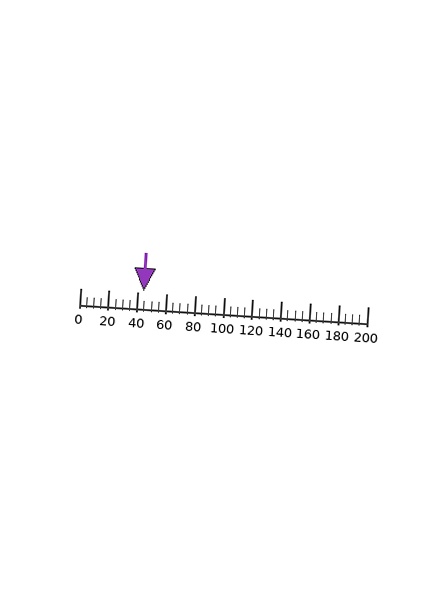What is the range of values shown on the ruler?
The ruler shows values from 0 to 200.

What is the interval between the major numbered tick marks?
The major tick marks are spaced 20 units apart.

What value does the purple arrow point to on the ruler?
The purple arrow points to approximately 44.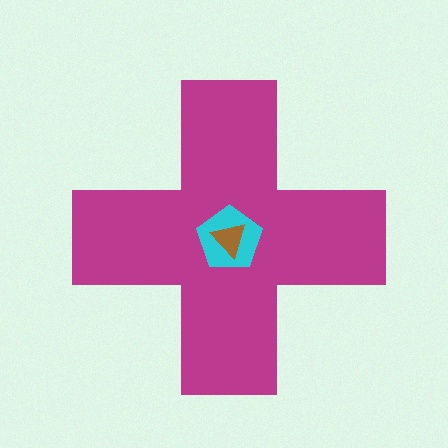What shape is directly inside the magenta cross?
The cyan pentagon.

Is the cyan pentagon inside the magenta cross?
Yes.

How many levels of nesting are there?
3.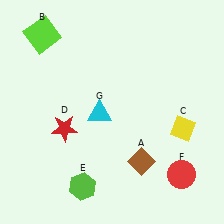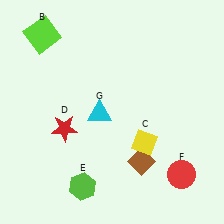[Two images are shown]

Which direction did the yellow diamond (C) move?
The yellow diamond (C) moved left.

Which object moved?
The yellow diamond (C) moved left.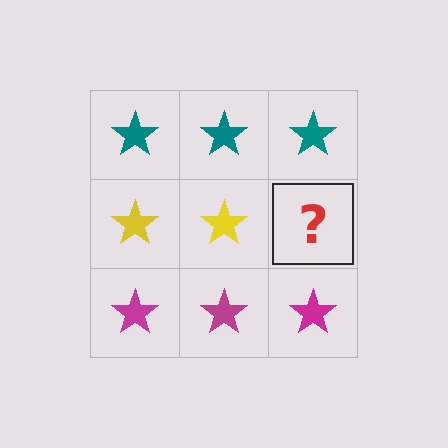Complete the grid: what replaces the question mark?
The question mark should be replaced with a yellow star.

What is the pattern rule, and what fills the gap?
The rule is that each row has a consistent color. The gap should be filled with a yellow star.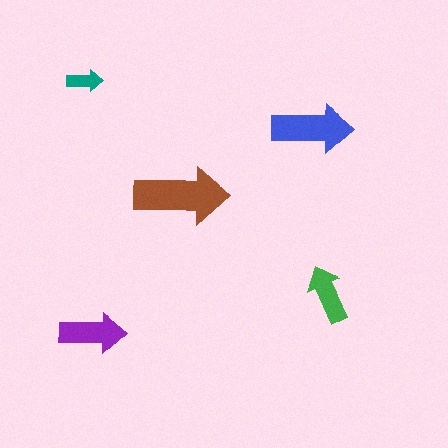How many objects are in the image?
There are 5 objects in the image.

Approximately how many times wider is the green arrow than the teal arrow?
About 1.5 times wider.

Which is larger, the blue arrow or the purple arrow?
The blue one.